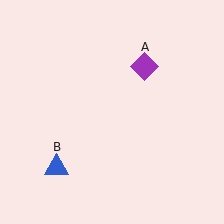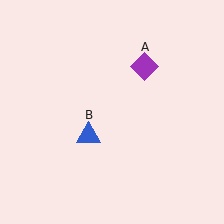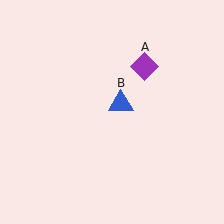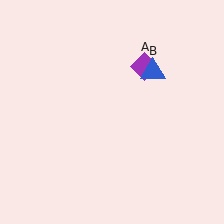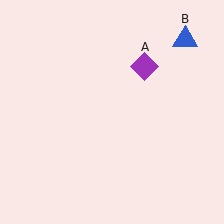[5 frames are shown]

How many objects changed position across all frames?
1 object changed position: blue triangle (object B).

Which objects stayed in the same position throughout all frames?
Purple diamond (object A) remained stationary.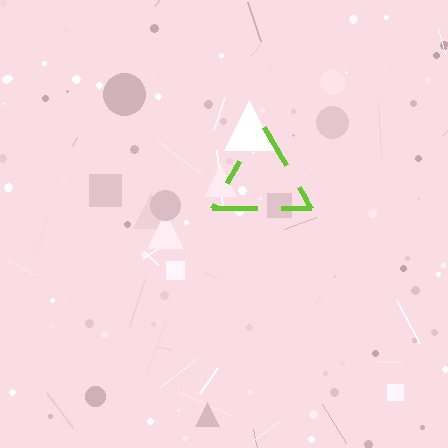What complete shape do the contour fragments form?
The contour fragments form a triangle.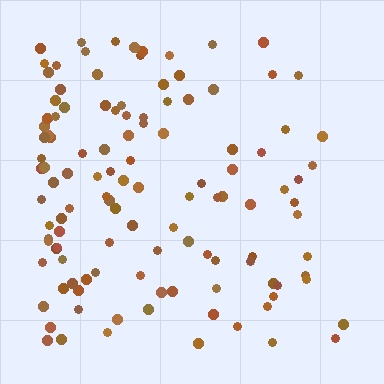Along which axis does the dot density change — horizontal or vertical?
Horizontal.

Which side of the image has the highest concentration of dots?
The left.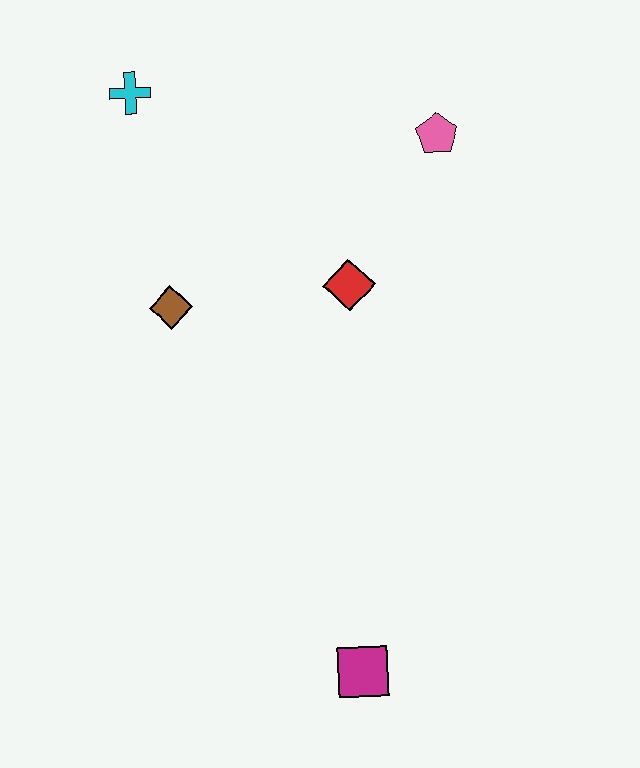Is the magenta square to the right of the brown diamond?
Yes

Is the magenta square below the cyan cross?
Yes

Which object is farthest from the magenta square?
The cyan cross is farthest from the magenta square.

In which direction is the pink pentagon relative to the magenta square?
The pink pentagon is above the magenta square.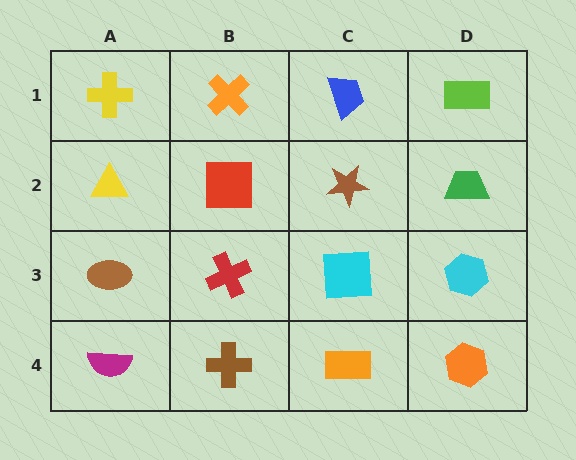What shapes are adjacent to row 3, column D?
A green trapezoid (row 2, column D), an orange hexagon (row 4, column D), a cyan square (row 3, column C).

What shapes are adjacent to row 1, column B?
A red square (row 2, column B), a yellow cross (row 1, column A), a blue trapezoid (row 1, column C).